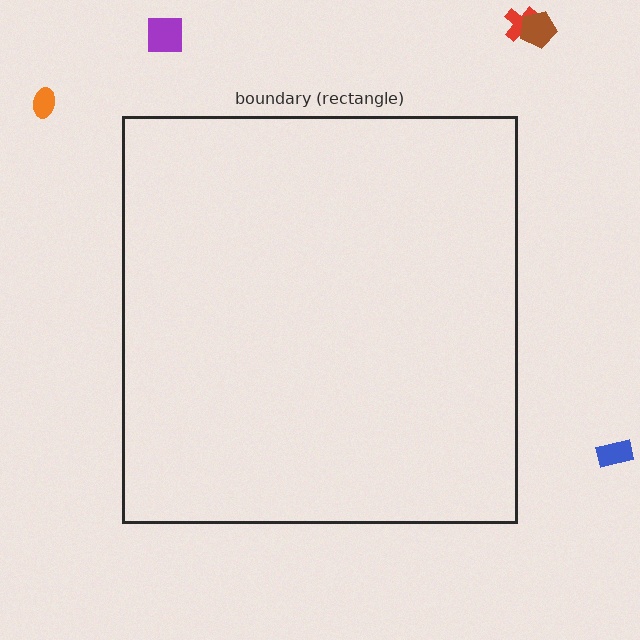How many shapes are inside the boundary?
0 inside, 5 outside.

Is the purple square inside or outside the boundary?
Outside.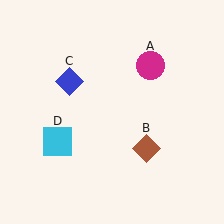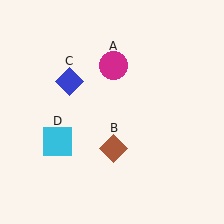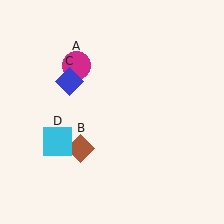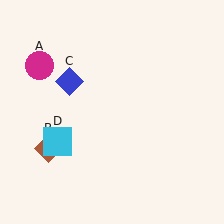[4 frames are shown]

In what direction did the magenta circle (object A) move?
The magenta circle (object A) moved left.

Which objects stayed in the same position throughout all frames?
Blue diamond (object C) and cyan square (object D) remained stationary.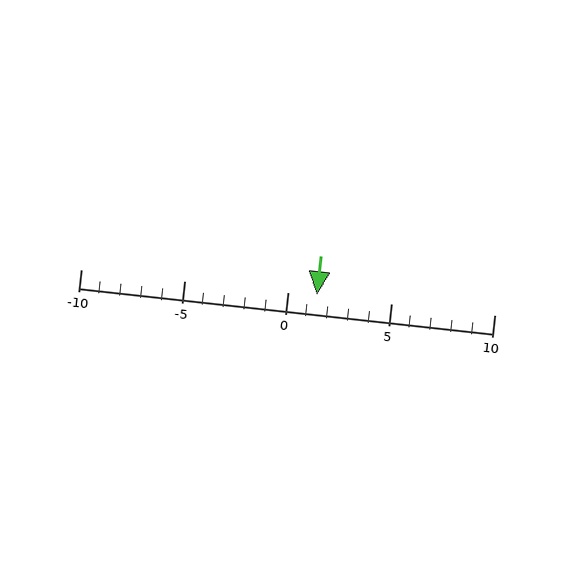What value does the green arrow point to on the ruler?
The green arrow points to approximately 1.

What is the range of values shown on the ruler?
The ruler shows values from -10 to 10.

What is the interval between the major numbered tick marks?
The major tick marks are spaced 5 units apart.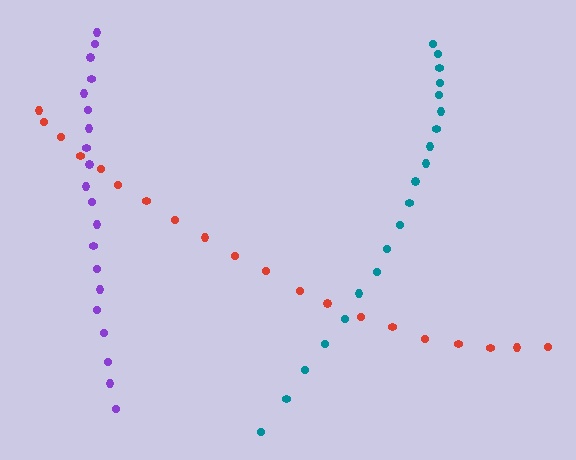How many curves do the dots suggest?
There are 3 distinct paths.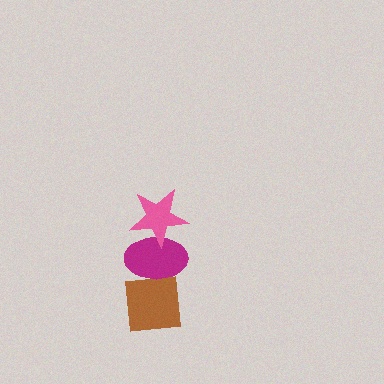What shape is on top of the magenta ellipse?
The pink star is on top of the magenta ellipse.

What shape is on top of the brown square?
The magenta ellipse is on top of the brown square.